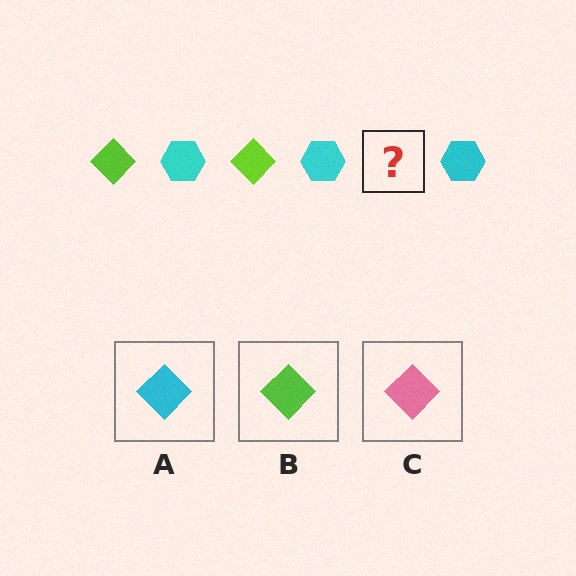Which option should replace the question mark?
Option B.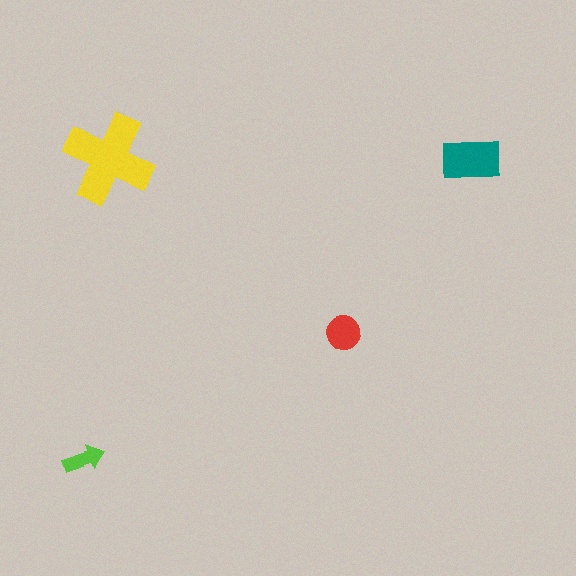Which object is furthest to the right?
The teal rectangle is rightmost.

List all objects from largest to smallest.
The yellow cross, the teal rectangle, the red circle, the lime arrow.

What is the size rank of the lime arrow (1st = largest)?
4th.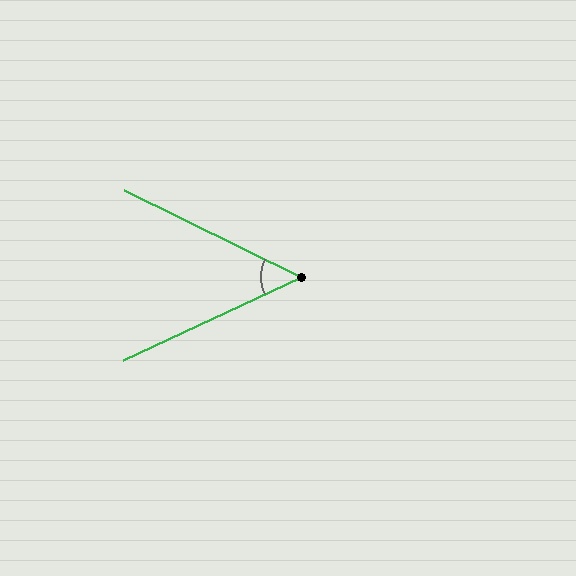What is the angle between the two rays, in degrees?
Approximately 51 degrees.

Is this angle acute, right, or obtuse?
It is acute.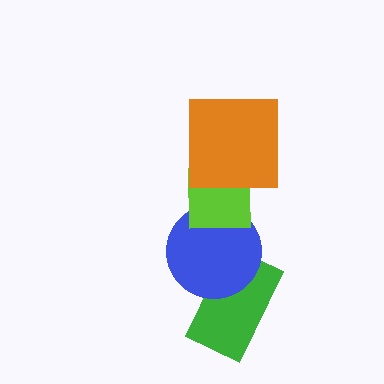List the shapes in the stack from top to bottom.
From top to bottom: the orange square, the lime square, the blue circle, the green rectangle.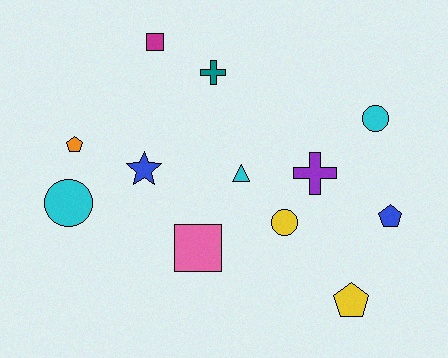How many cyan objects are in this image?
There are 3 cyan objects.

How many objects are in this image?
There are 12 objects.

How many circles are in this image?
There are 3 circles.